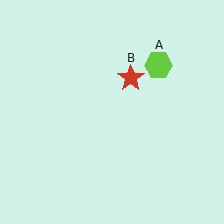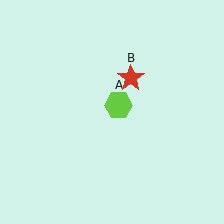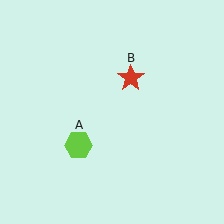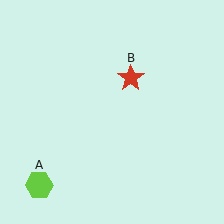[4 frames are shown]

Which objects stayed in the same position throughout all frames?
Red star (object B) remained stationary.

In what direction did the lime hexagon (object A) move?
The lime hexagon (object A) moved down and to the left.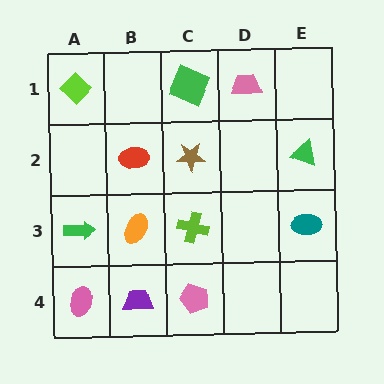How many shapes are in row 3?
4 shapes.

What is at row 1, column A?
A lime diamond.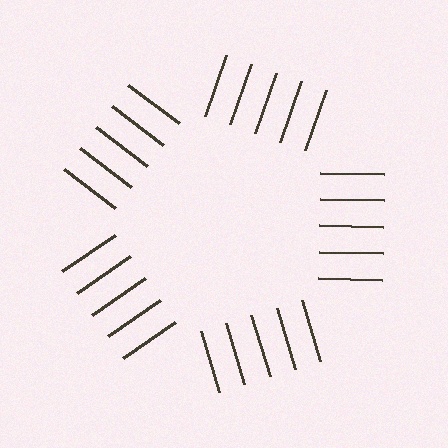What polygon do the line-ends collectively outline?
An illusory pentagon — the line segments terminate on its edges but no continuous stroke is drawn.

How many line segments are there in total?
25 — 5 along each of the 5 edges.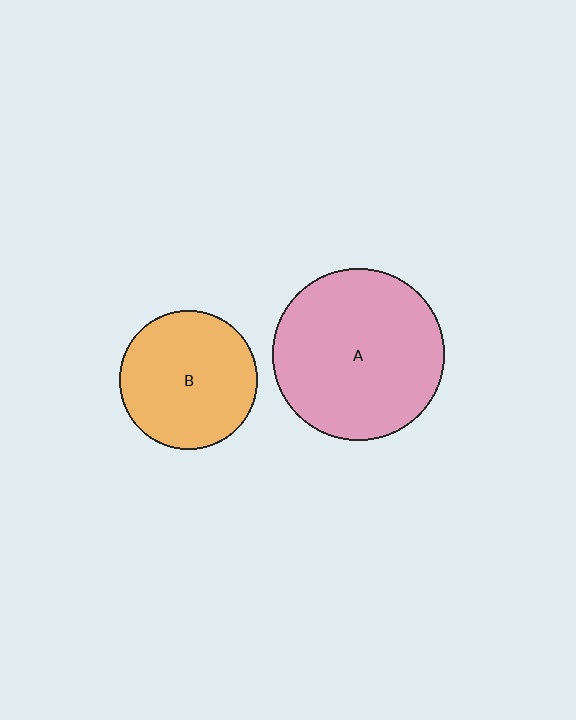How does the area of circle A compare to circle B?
Approximately 1.5 times.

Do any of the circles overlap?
No, none of the circles overlap.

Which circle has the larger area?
Circle A (pink).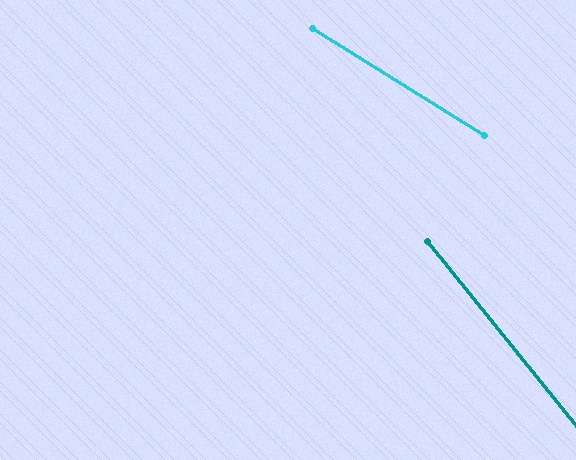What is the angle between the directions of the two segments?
Approximately 19 degrees.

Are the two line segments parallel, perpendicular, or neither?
Neither parallel nor perpendicular — they differ by about 19°.